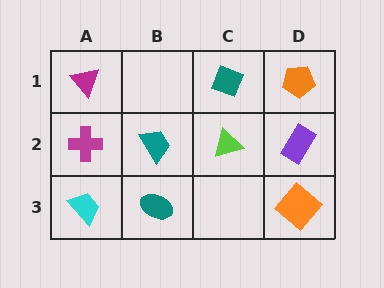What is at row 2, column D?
A purple rectangle.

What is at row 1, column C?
A teal diamond.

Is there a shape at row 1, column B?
No, that cell is empty.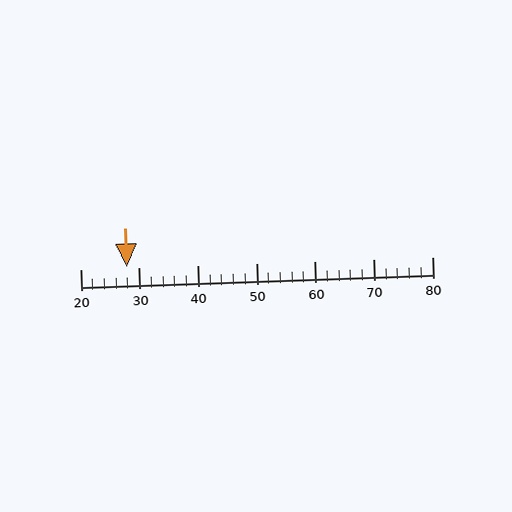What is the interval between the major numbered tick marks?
The major tick marks are spaced 10 units apart.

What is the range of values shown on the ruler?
The ruler shows values from 20 to 80.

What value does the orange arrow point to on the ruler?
The orange arrow points to approximately 28.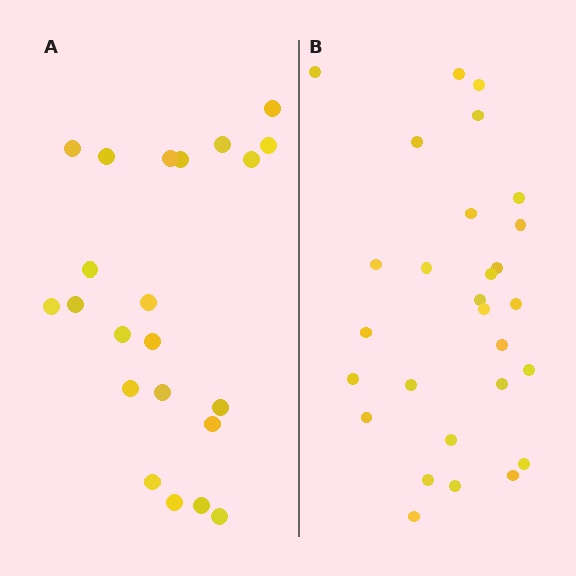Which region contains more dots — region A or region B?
Region B (the right region) has more dots.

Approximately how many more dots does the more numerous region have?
Region B has about 6 more dots than region A.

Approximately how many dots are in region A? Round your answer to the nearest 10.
About 20 dots. (The exact count is 22, which rounds to 20.)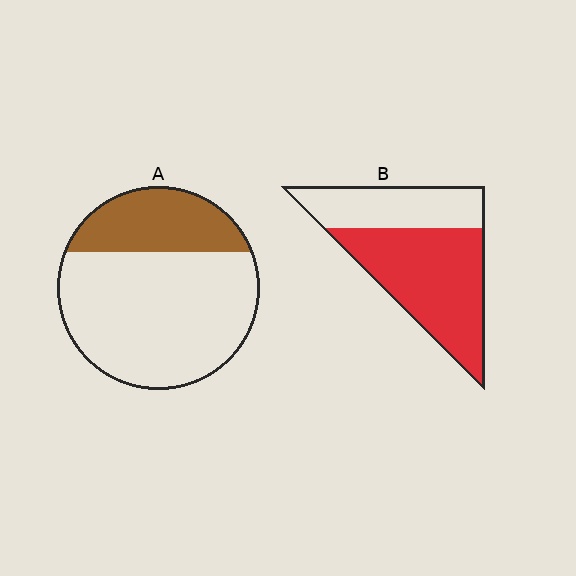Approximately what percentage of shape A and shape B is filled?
A is approximately 30% and B is approximately 65%.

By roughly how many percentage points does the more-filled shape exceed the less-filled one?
By roughly 35 percentage points (B over A).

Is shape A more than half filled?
No.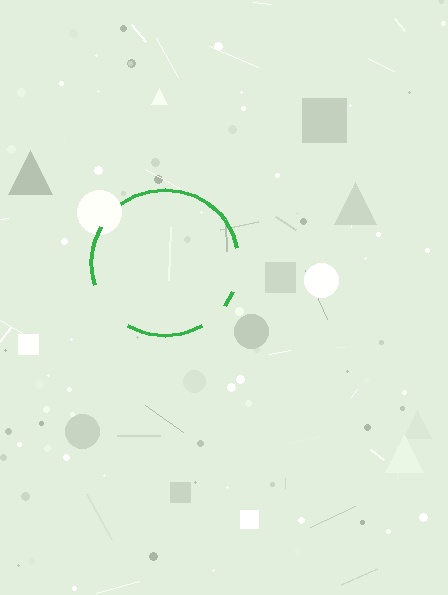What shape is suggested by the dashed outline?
The dashed outline suggests a circle.